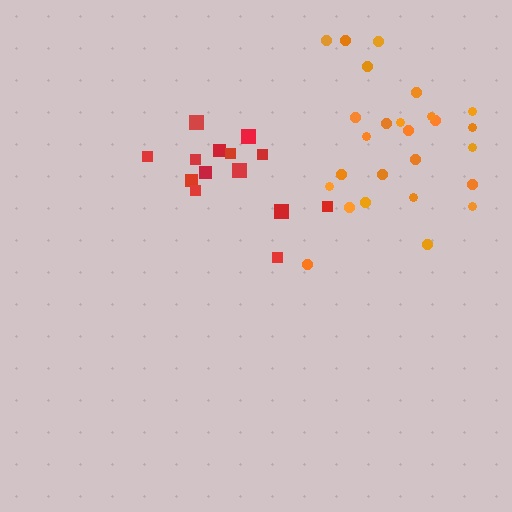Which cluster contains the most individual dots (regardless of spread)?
Orange (26).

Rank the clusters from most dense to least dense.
red, orange.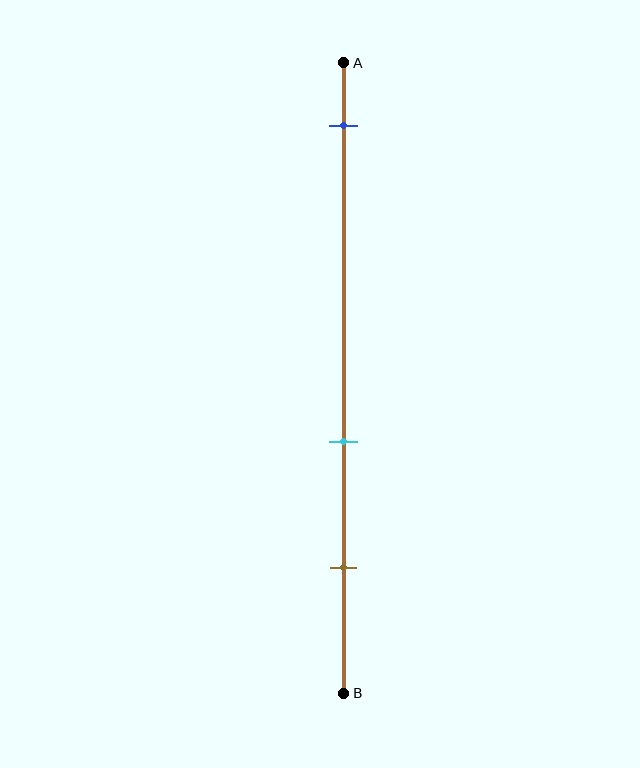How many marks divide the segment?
There are 3 marks dividing the segment.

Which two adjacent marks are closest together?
The cyan and brown marks are the closest adjacent pair.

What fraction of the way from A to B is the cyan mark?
The cyan mark is approximately 60% (0.6) of the way from A to B.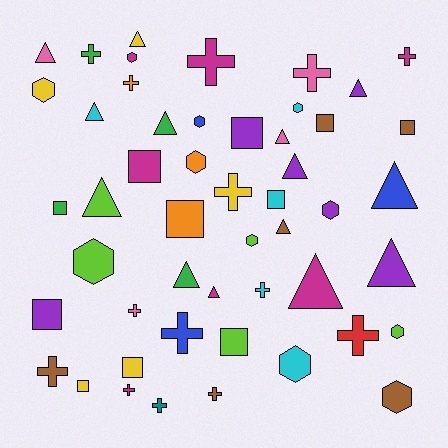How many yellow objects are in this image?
There are 5 yellow objects.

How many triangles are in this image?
There are 14 triangles.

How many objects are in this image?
There are 50 objects.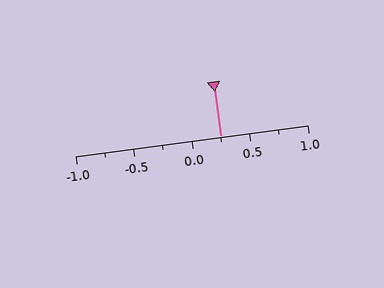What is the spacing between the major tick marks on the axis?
The major ticks are spaced 0.5 apart.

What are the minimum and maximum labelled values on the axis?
The axis runs from -1.0 to 1.0.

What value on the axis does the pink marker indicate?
The marker indicates approximately 0.25.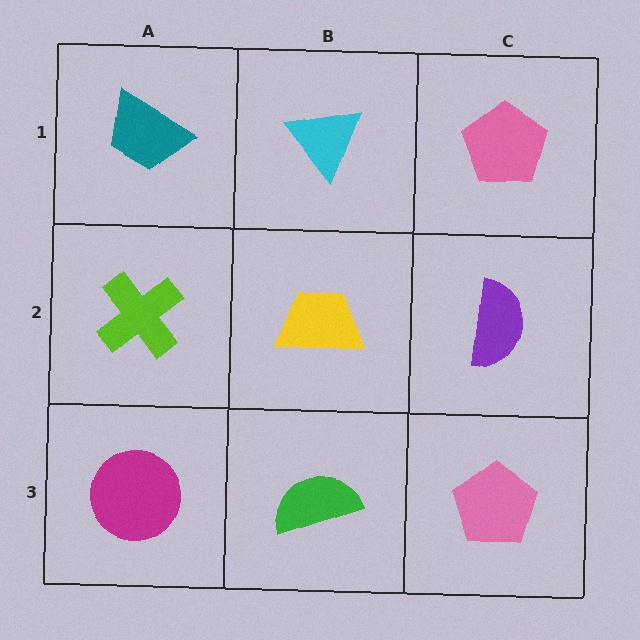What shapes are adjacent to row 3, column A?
A lime cross (row 2, column A), a green semicircle (row 3, column B).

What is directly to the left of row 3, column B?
A magenta circle.